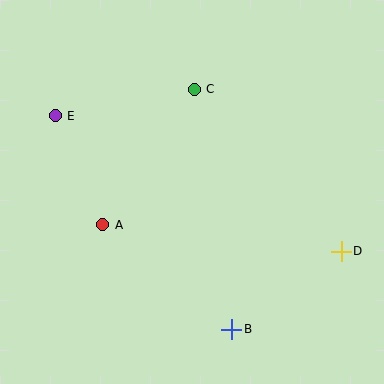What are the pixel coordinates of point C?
Point C is at (194, 89).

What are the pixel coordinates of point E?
Point E is at (55, 116).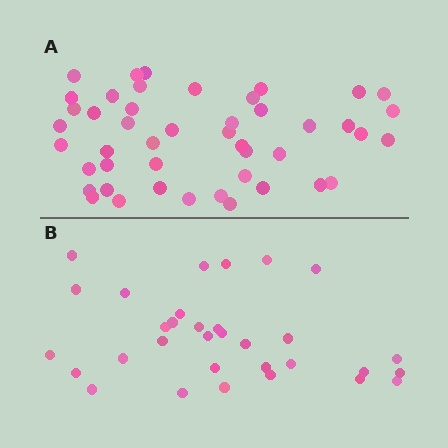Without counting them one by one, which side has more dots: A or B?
Region A (the top region) has more dots.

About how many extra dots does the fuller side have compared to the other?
Region A has approximately 15 more dots than region B.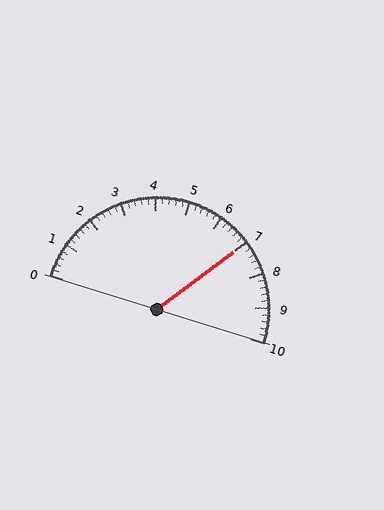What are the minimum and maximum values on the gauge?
The gauge ranges from 0 to 10.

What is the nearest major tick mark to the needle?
The nearest major tick mark is 7.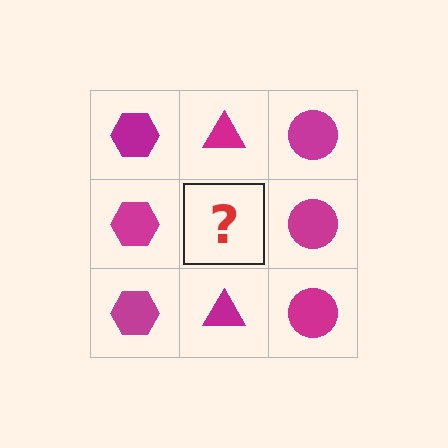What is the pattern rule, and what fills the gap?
The rule is that each column has a consistent shape. The gap should be filled with a magenta triangle.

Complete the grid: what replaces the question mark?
The question mark should be replaced with a magenta triangle.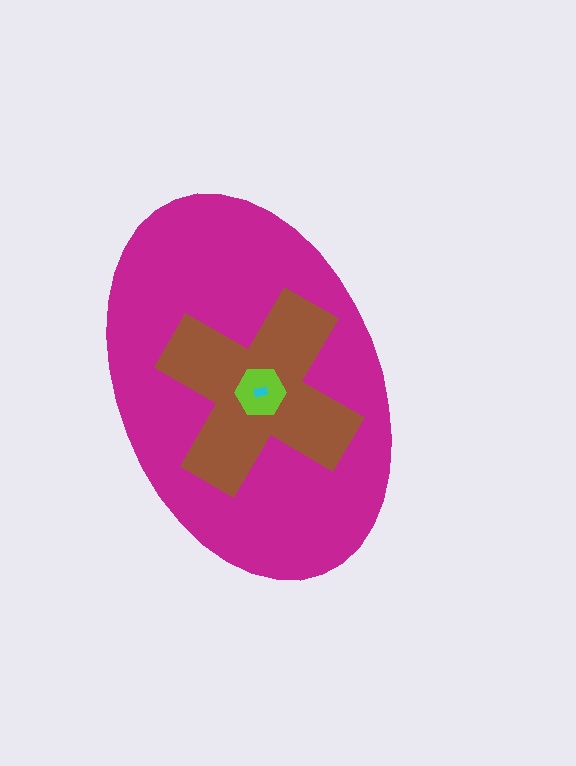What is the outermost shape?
The magenta ellipse.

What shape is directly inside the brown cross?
The lime hexagon.